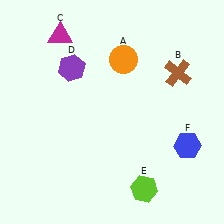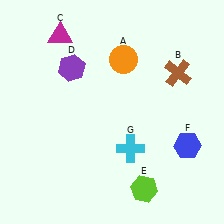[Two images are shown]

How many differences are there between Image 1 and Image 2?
There is 1 difference between the two images.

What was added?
A cyan cross (G) was added in Image 2.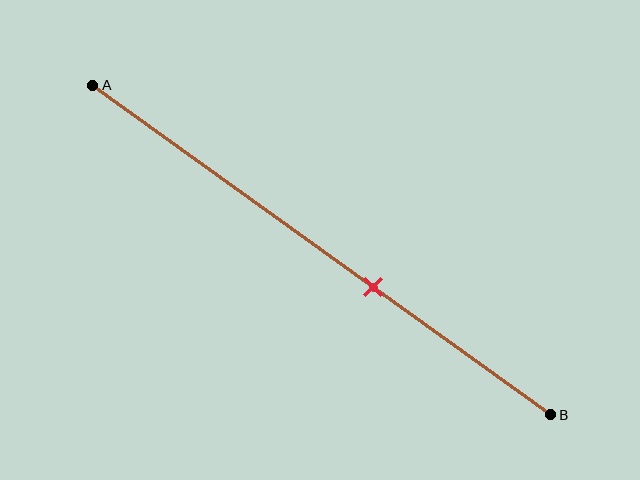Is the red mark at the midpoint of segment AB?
No, the mark is at about 60% from A, not at the 50% midpoint.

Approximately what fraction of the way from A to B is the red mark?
The red mark is approximately 60% of the way from A to B.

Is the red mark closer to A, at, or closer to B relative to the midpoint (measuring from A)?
The red mark is closer to point B than the midpoint of segment AB.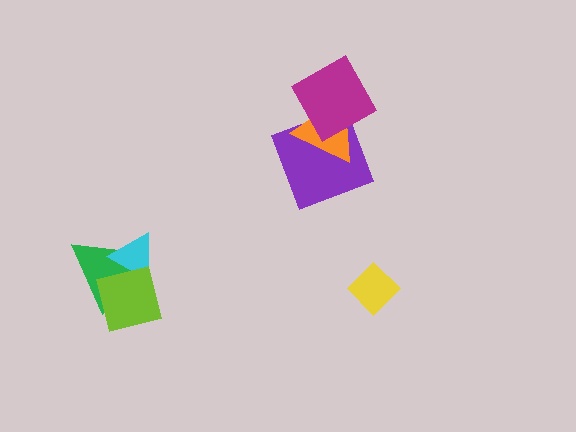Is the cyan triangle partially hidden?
Yes, it is partially covered by another shape.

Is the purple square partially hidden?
Yes, it is partially covered by another shape.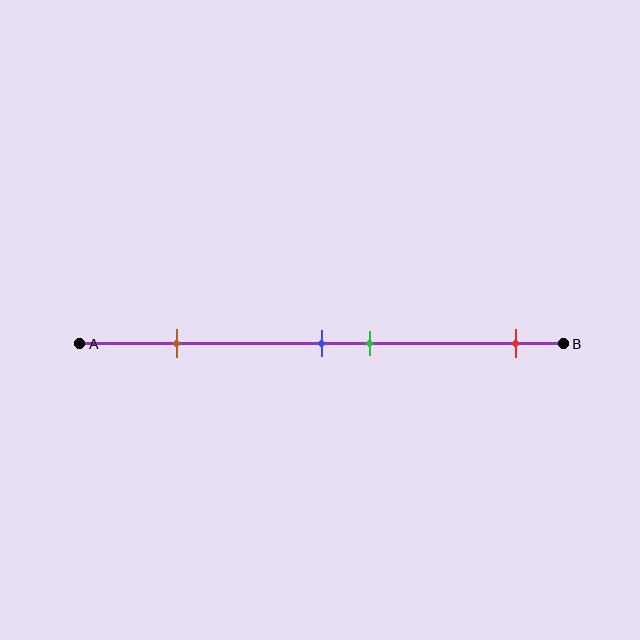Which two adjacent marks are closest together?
The blue and green marks are the closest adjacent pair.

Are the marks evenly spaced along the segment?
No, the marks are not evenly spaced.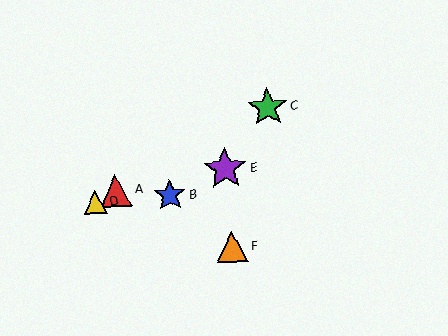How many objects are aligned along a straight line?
3 objects (A, C, D) are aligned along a straight line.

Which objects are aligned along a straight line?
Objects A, C, D are aligned along a straight line.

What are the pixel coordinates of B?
Object B is at (170, 195).